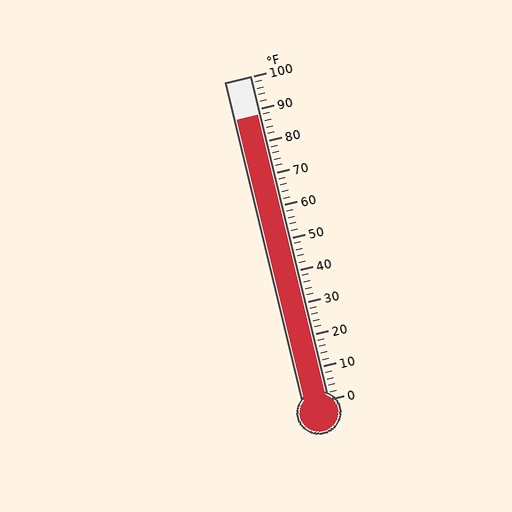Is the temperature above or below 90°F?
The temperature is below 90°F.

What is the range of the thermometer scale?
The thermometer scale ranges from 0°F to 100°F.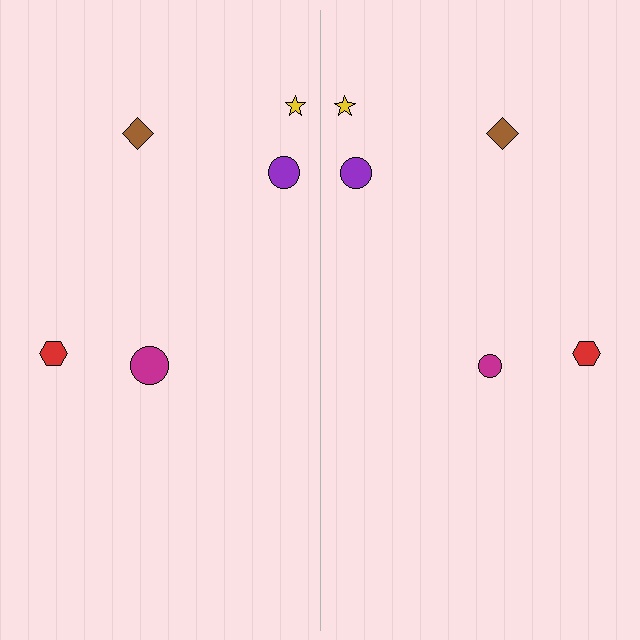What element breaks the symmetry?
The magenta circle on the right side has a different size than its mirror counterpart.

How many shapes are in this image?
There are 10 shapes in this image.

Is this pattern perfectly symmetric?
No, the pattern is not perfectly symmetric. The magenta circle on the right side has a different size than its mirror counterpart.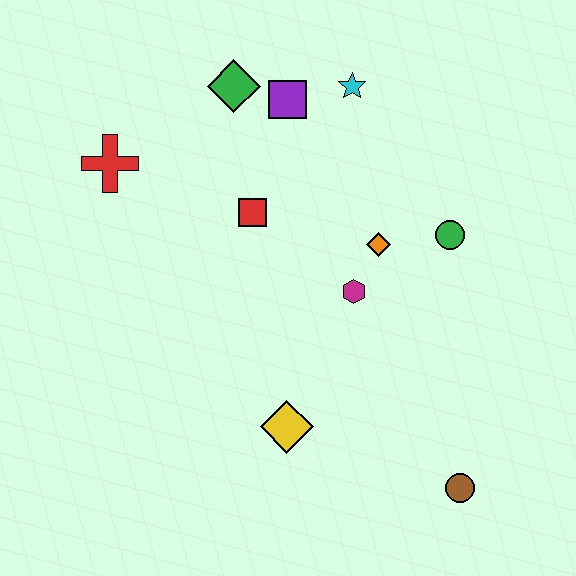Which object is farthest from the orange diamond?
The red cross is farthest from the orange diamond.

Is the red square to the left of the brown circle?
Yes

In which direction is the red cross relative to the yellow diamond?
The red cross is above the yellow diamond.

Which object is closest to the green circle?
The orange diamond is closest to the green circle.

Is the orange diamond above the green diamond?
No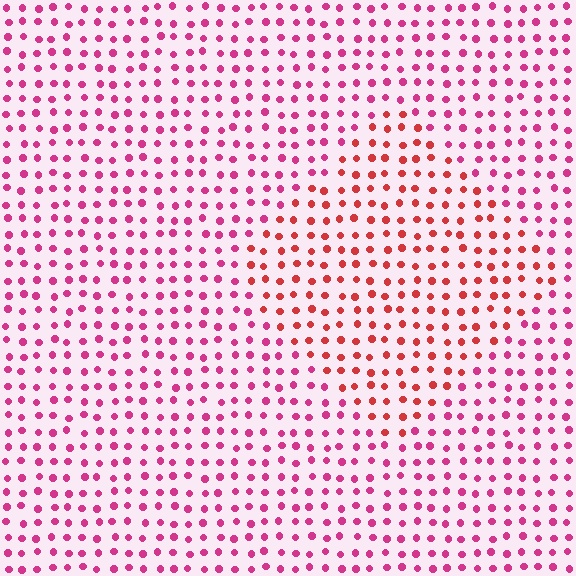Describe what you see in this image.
The image is filled with small magenta elements in a uniform arrangement. A diamond-shaped region is visible where the elements are tinted to a slightly different hue, forming a subtle color boundary.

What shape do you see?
I see a diamond.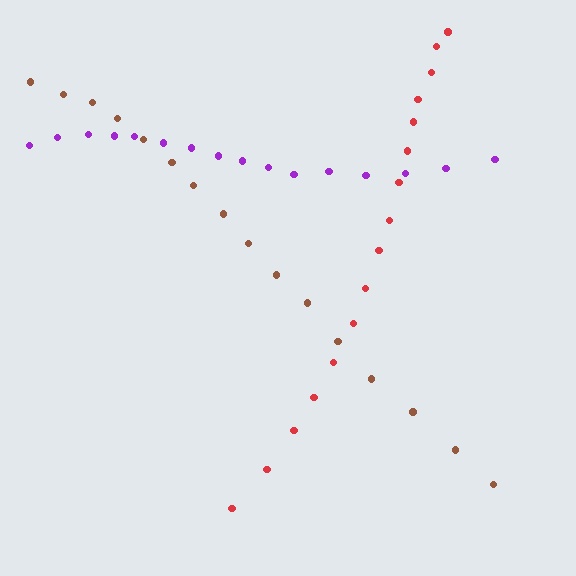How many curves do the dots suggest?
There are 3 distinct paths.